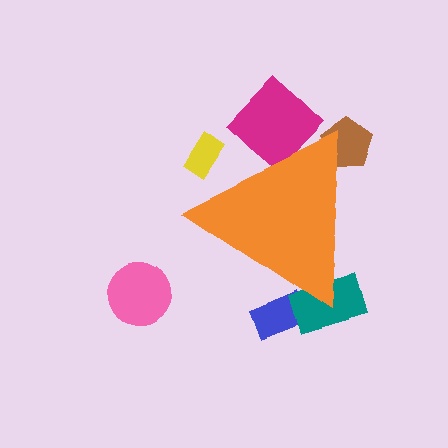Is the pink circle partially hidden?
No, the pink circle is fully visible.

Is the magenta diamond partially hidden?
Yes, the magenta diamond is partially hidden behind the orange triangle.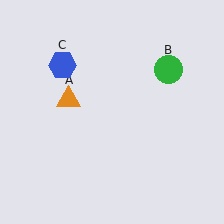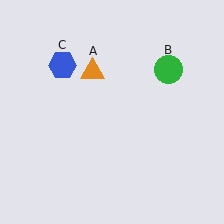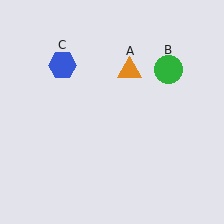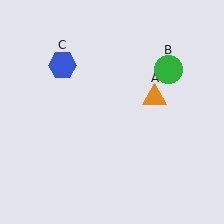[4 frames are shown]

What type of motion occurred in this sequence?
The orange triangle (object A) rotated clockwise around the center of the scene.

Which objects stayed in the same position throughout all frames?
Green circle (object B) and blue hexagon (object C) remained stationary.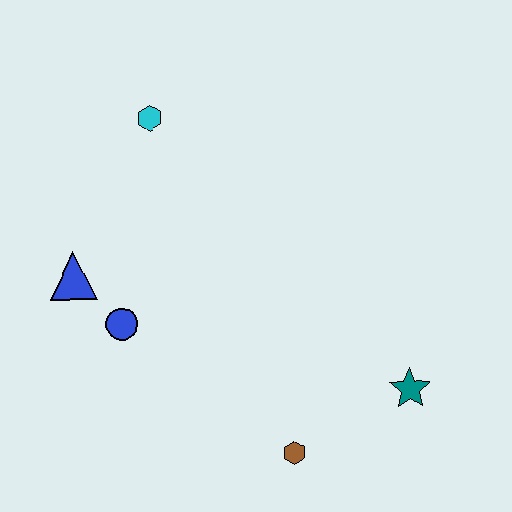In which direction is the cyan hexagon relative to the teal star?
The cyan hexagon is above the teal star.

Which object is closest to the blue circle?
The blue triangle is closest to the blue circle.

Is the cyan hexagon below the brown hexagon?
No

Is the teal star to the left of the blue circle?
No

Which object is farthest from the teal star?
The cyan hexagon is farthest from the teal star.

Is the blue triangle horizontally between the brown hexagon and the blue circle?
No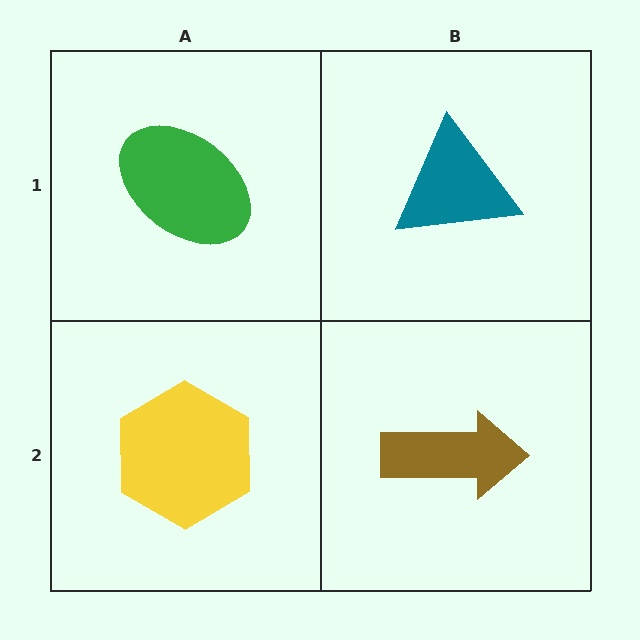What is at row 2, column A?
A yellow hexagon.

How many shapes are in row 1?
2 shapes.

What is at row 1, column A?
A green ellipse.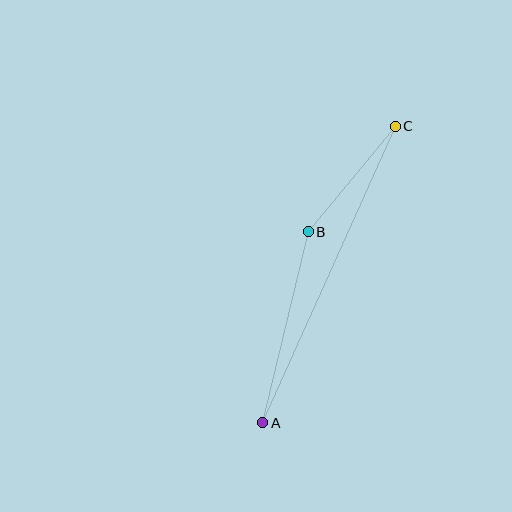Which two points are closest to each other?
Points B and C are closest to each other.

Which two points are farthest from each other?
Points A and C are farthest from each other.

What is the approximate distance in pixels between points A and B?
The distance between A and B is approximately 197 pixels.